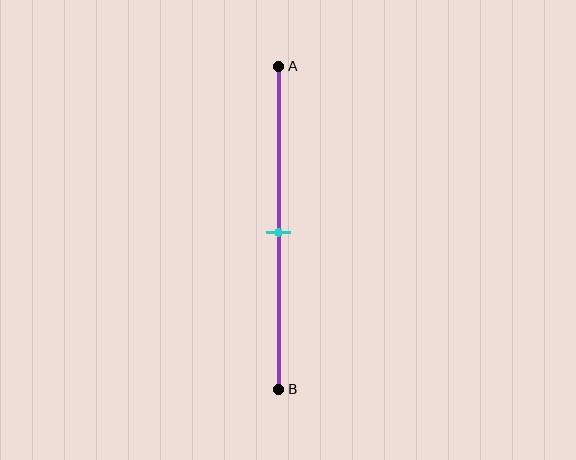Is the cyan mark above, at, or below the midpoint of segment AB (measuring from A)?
The cyan mark is approximately at the midpoint of segment AB.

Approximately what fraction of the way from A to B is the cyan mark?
The cyan mark is approximately 50% of the way from A to B.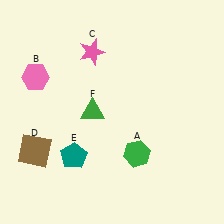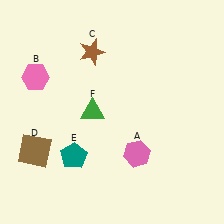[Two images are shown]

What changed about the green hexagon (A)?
In Image 1, A is green. In Image 2, it changed to pink.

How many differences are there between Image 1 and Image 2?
There are 2 differences between the two images.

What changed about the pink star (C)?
In Image 1, C is pink. In Image 2, it changed to brown.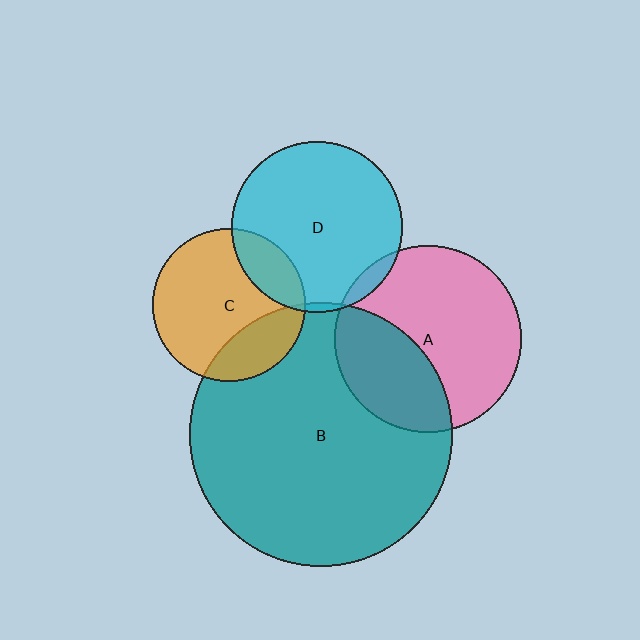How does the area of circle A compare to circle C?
Approximately 1.5 times.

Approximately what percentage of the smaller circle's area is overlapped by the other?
Approximately 35%.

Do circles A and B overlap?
Yes.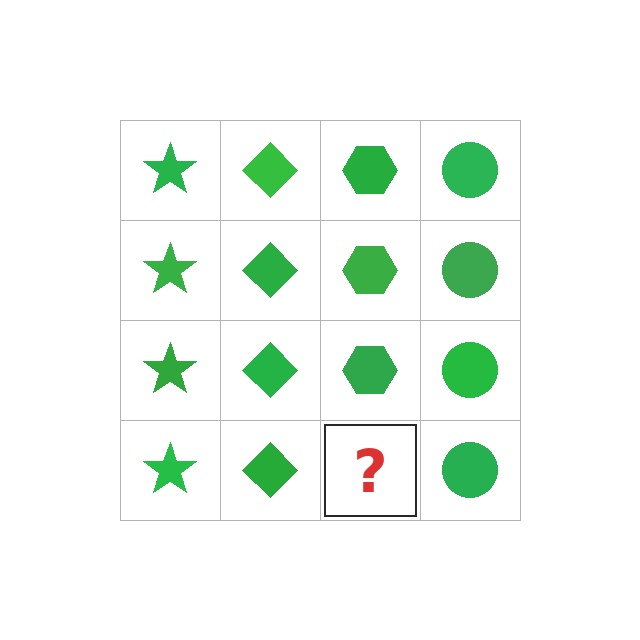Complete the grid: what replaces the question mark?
The question mark should be replaced with a green hexagon.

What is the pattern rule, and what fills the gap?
The rule is that each column has a consistent shape. The gap should be filled with a green hexagon.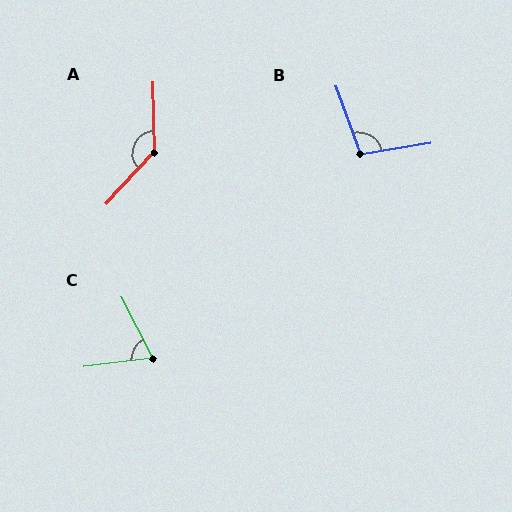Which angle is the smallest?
C, at approximately 70 degrees.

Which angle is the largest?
A, at approximately 137 degrees.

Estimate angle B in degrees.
Approximately 101 degrees.